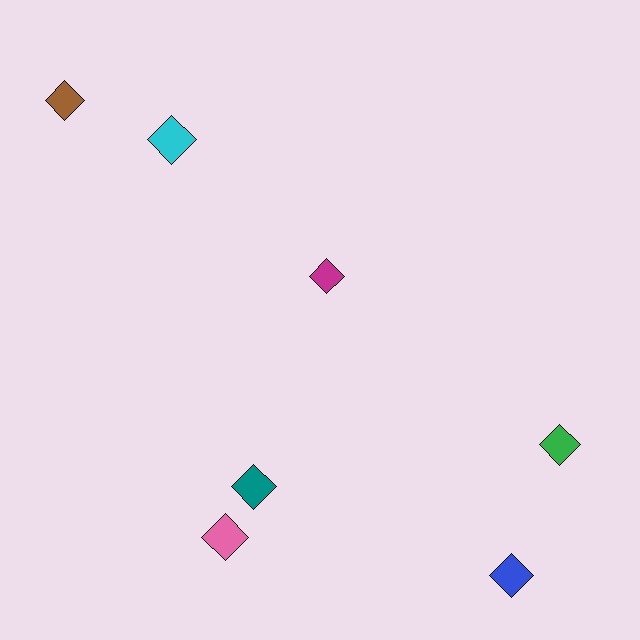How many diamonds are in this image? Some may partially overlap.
There are 7 diamonds.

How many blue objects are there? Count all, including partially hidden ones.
There is 1 blue object.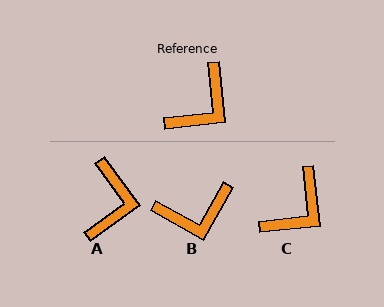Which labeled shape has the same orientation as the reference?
C.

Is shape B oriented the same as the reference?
No, it is off by about 35 degrees.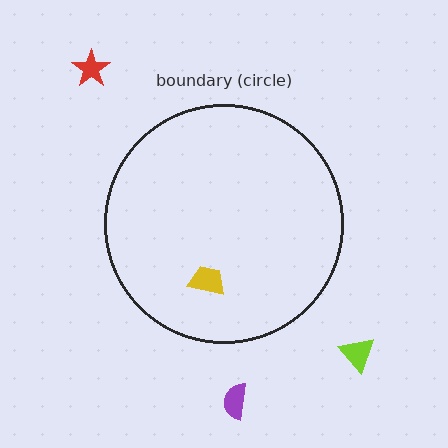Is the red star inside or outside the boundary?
Outside.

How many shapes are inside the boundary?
1 inside, 3 outside.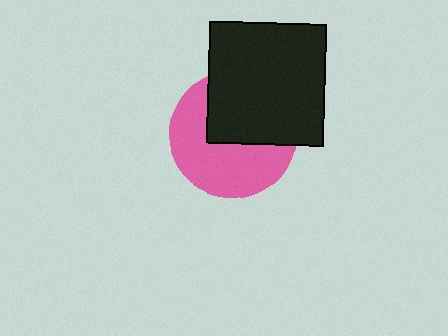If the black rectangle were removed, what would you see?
You would see the complete pink circle.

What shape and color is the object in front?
The object in front is a black rectangle.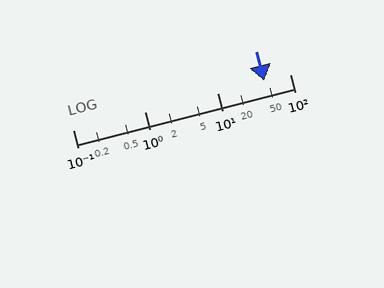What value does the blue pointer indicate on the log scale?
The pointer indicates approximately 44.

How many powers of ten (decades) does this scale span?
The scale spans 3 decades, from 0.1 to 100.